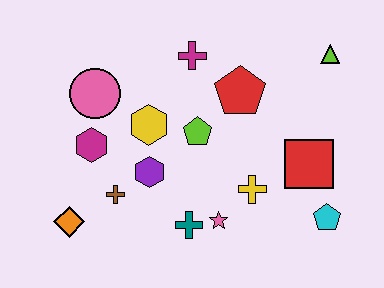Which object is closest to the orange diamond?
The brown cross is closest to the orange diamond.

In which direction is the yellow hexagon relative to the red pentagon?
The yellow hexagon is to the left of the red pentagon.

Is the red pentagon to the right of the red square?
No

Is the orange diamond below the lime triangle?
Yes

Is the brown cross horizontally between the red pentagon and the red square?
No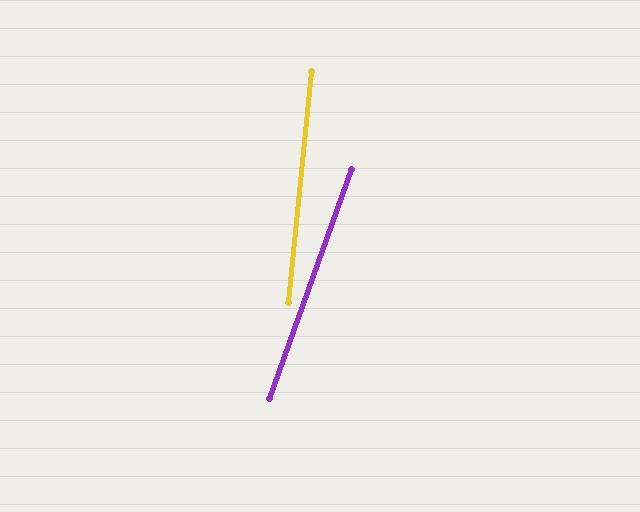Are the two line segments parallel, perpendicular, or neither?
Neither parallel nor perpendicular — they differ by about 14°.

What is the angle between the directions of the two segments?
Approximately 14 degrees.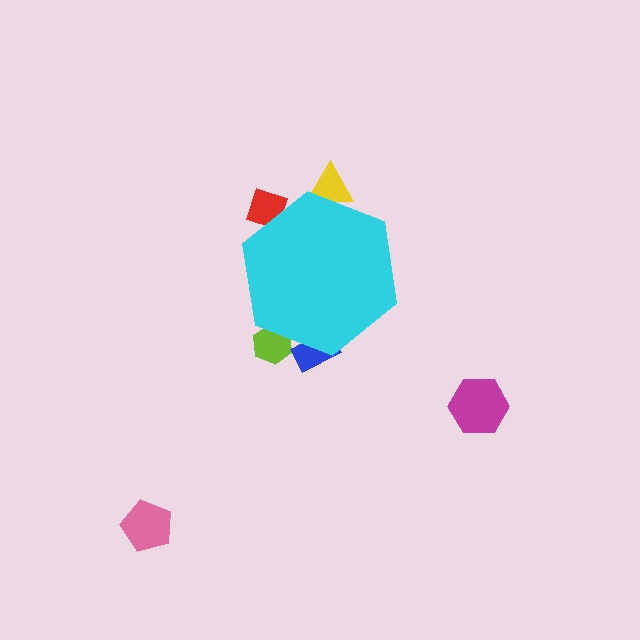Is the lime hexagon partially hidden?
Yes, the lime hexagon is partially hidden behind the cyan hexagon.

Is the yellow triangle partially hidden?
Yes, the yellow triangle is partially hidden behind the cyan hexagon.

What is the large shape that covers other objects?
A cyan hexagon.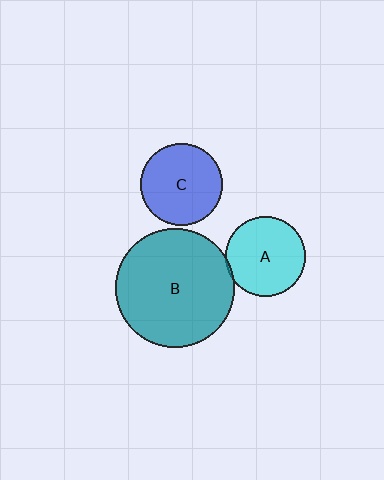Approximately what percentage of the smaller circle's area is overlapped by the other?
Approximately 5%.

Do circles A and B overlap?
Yes.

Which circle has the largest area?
Circle B (teal).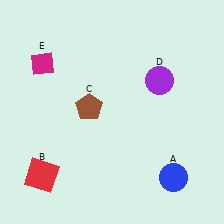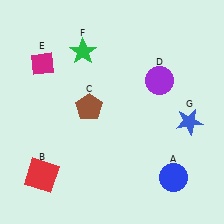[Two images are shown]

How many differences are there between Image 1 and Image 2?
There are 2 differences between the two images.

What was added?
A green star (F), a blue star (G) were added in Image 2.